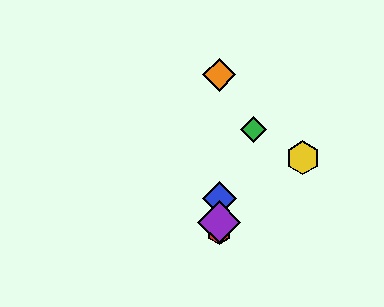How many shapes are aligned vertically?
4 shapes (the red hexagon, the blue diamond, the purple diamond, the orange diamond) are aligned vertically.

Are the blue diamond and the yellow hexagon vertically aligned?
No, the blue diamond is at x≈219 and the yellow hexagon is at x≈303.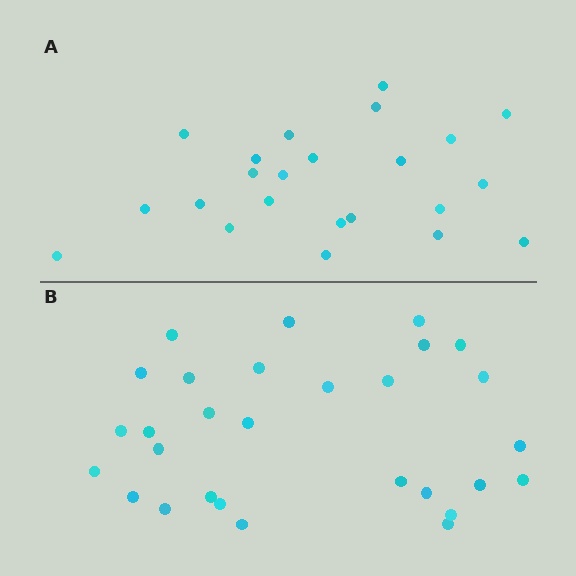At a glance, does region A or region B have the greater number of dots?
Region B (the bottom region) has more dots.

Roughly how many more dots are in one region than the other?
Region B has about 6 more dots than region A.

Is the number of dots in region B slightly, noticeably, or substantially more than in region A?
Region B has noticeably more, but not dramatically so. The ratio is roughly 1.3 to 1.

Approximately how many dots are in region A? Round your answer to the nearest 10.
About 20 dots. (The exact count is 23, which rounds to 20.)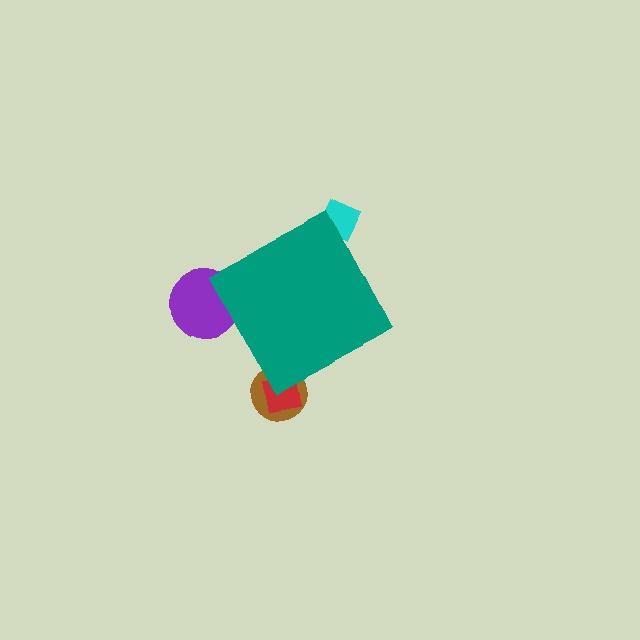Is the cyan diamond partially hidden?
Yes, the cyan diamond is partially hidden behind the teal diamond.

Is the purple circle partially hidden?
Yes, the purple circle is partially hidden behind the teal diamond.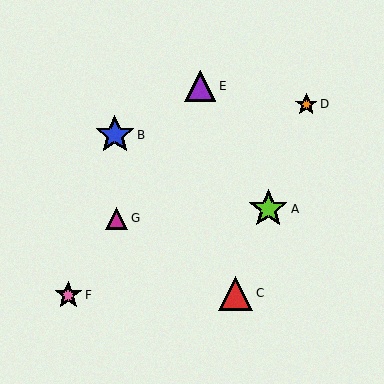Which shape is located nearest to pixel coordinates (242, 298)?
The red triangle (labeled C) at (236, 293) is nearest to that location.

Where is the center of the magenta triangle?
The center of the magenta triangle is at (117, 218).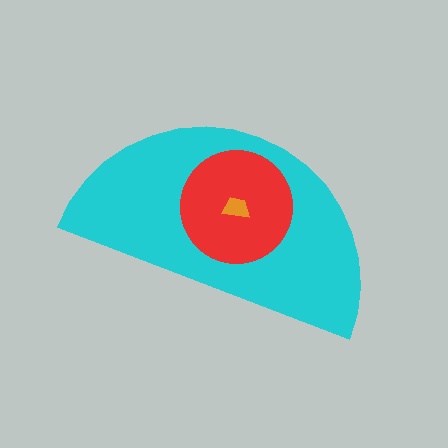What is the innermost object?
The orange trapezoid.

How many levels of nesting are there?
3.